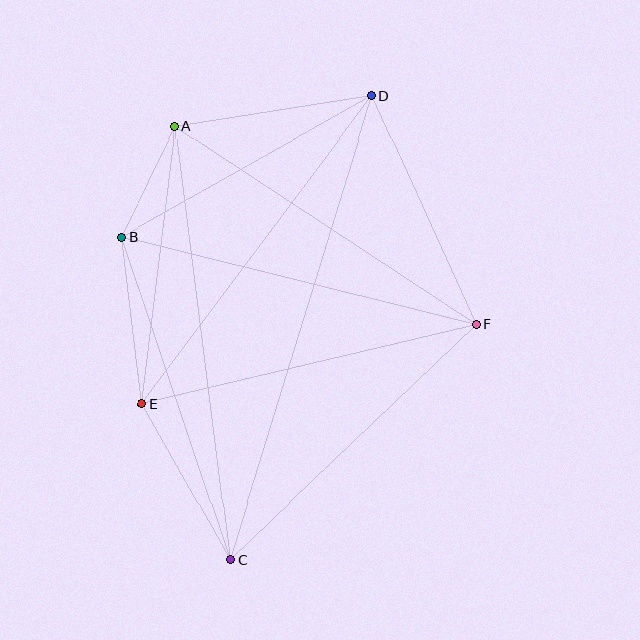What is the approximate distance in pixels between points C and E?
The distance between C and E is approximately 179 pixels.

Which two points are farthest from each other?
Points C and D are farthest from each other.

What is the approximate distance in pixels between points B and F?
The distance between B and F is approximately 365 pixels.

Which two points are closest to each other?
Points A and B are closest to each other.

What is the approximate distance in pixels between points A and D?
The distance between A and D is approximately 199 pixels.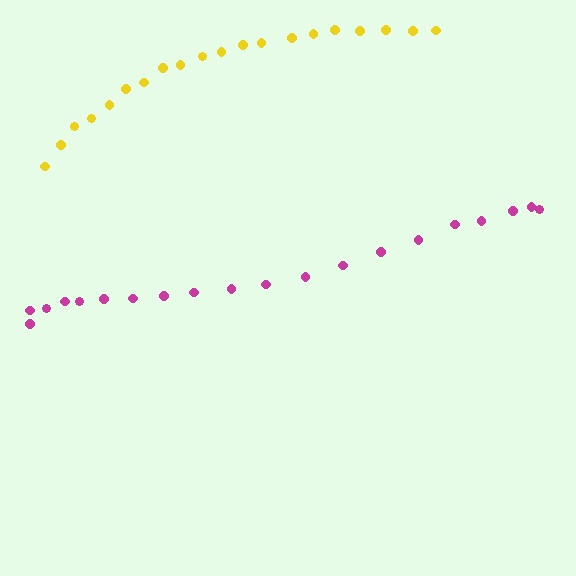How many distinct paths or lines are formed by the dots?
There are 2 distinct paths.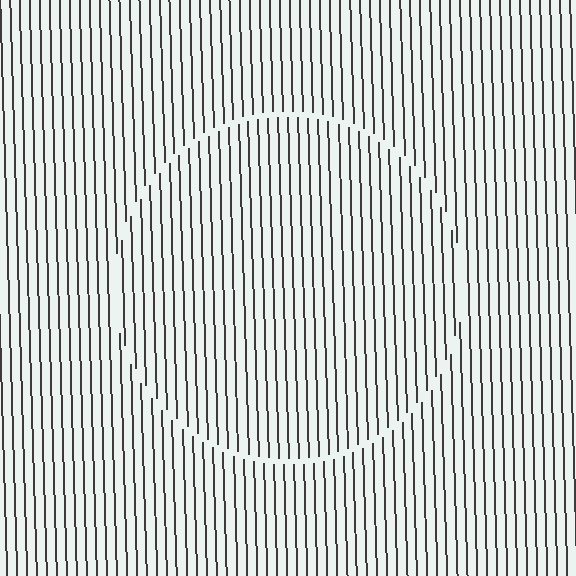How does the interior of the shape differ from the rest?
The interior of the shape contains the same grating, shifted by half a period — the contour is defined by the phase discontinuity where line-ends from the inner and outer gratings abut.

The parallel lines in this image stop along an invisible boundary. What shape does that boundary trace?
An illusory circle. The interior of the shape contains the same grating, shifted by half a period — the contour is defined by the phase discontinuity where line-ends from the inner and outer gratings abut.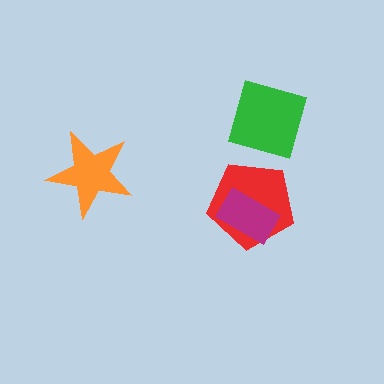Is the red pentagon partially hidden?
Yes, it is partially covered by another shape.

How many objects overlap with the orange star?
0 objects overlap with the orange star.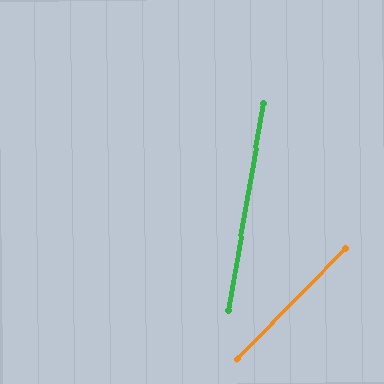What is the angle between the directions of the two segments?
Approximately 35 degrees.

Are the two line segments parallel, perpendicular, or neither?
Neither parallel nor perpendicular — they differ by about 35°.